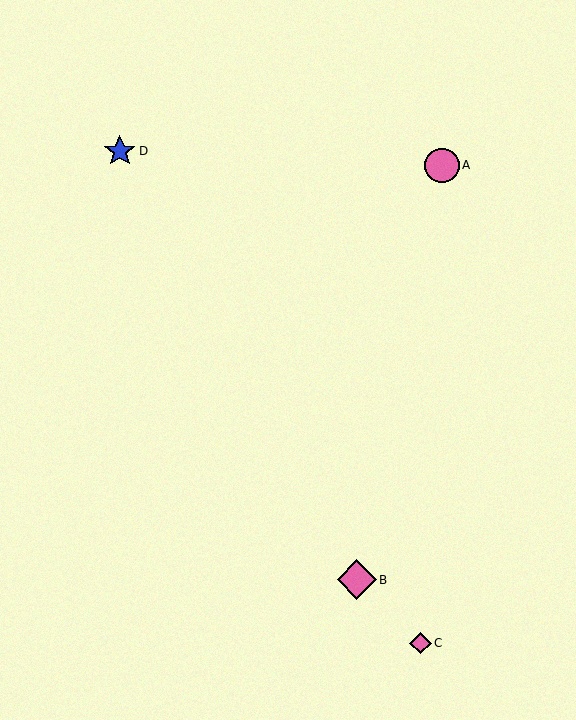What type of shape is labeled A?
Shape A is a pink circle.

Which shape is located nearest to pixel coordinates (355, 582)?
The pink diamond (labeled B) at (357, 580) is nearest to that location.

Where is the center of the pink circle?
The center of the pink circle is at (442, 166).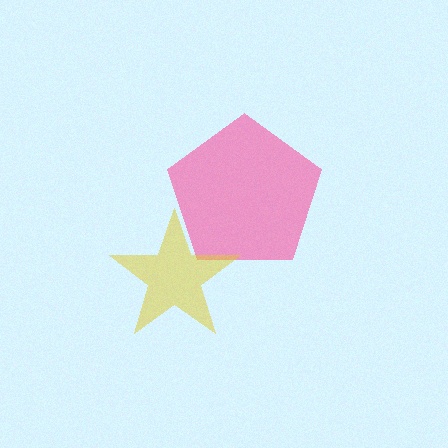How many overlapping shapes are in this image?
There are 2 overlapping shapes in the image.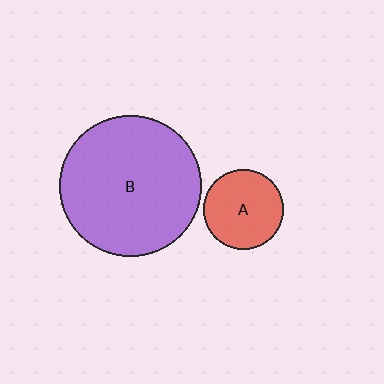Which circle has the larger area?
Circle B (purple).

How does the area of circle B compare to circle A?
Approximately 3.1 times.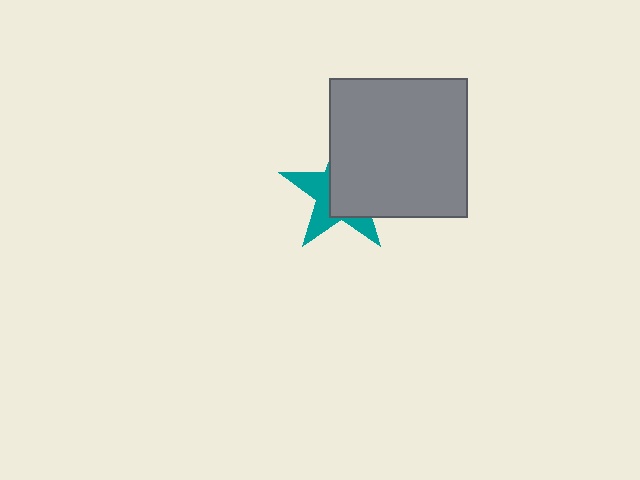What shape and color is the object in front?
The object in front is a gray square.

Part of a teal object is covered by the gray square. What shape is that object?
It is a star.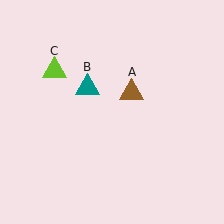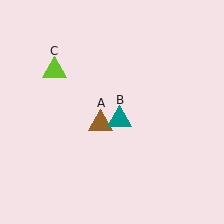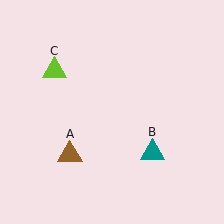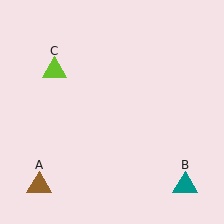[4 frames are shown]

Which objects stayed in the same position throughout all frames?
Lime triangle (object C) remained stationary.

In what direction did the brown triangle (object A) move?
The brown triangle (object A) moved down and to the left.